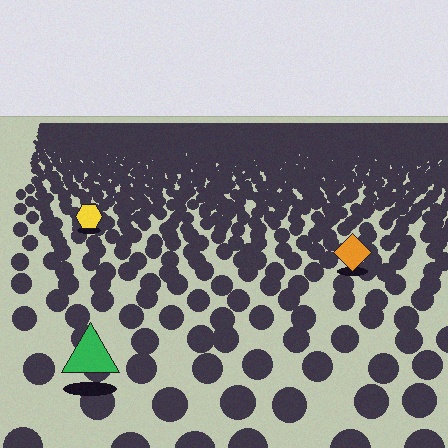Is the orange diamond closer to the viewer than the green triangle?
No. The green triangle is closer — you can tell from the texture gradient: the ground texture is coarser near it.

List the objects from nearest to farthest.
From nearest to farthest: the green triangle, the orange diamond, the yellow hexagon.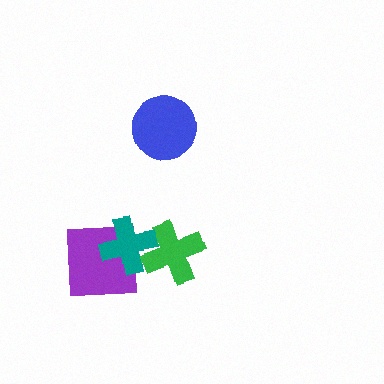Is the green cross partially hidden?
Yes, it is partially covered by another shape.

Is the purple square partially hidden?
Yes, it is partially covered by another shape.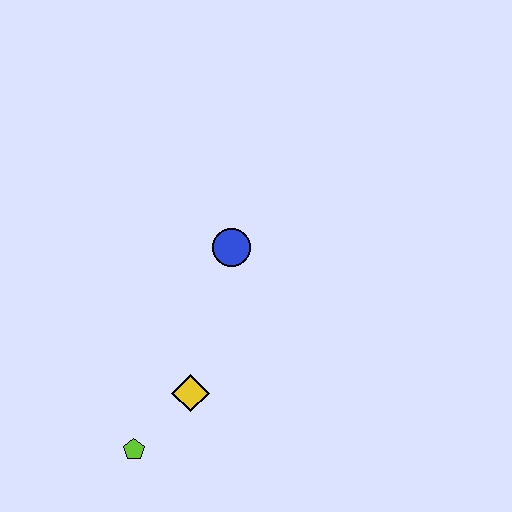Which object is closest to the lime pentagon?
The yellow diamond is closest to the lime pentagon.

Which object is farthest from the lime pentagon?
The blue circle is farthest from the lime pentagon.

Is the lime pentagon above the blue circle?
No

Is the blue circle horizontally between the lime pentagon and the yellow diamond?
No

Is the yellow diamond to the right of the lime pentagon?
Yes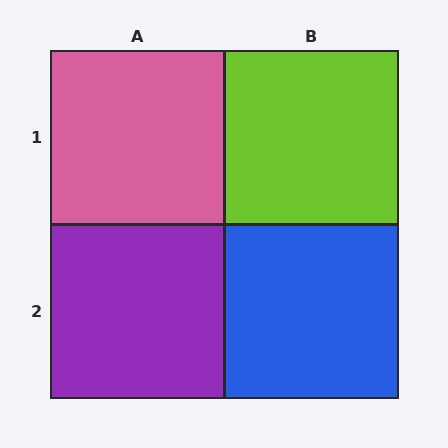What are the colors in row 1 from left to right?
Pink, lime.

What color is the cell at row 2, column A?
Purple.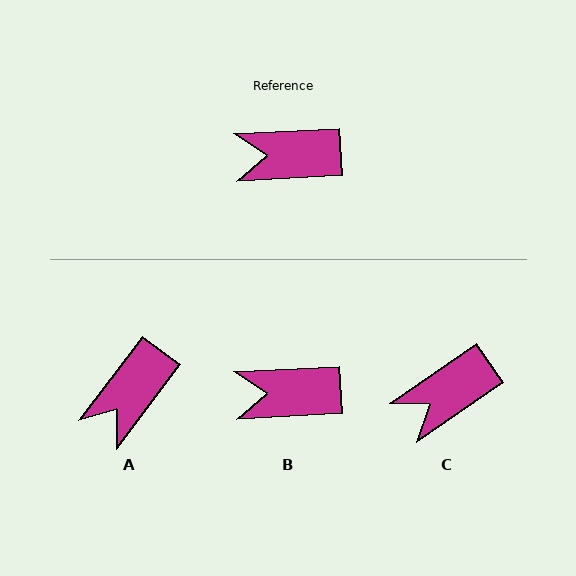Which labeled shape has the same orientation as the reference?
B.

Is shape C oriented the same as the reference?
No, it is off by about 31 degrees.